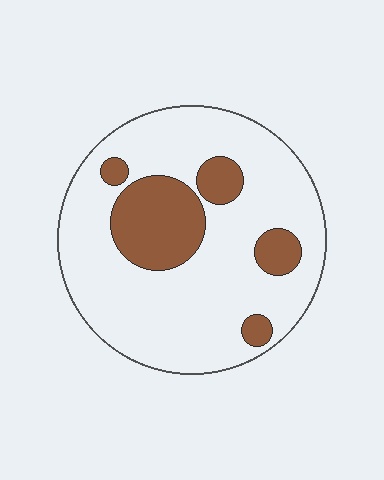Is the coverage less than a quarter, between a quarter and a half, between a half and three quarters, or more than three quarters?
Less than a quarter.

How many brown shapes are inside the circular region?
5.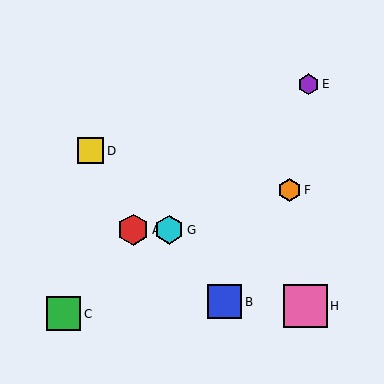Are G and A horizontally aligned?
Yes, both are at y≈230.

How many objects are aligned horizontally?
2 objects (A, G) are aligned horizontally.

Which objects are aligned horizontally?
Objects A, G are aligned horizontally.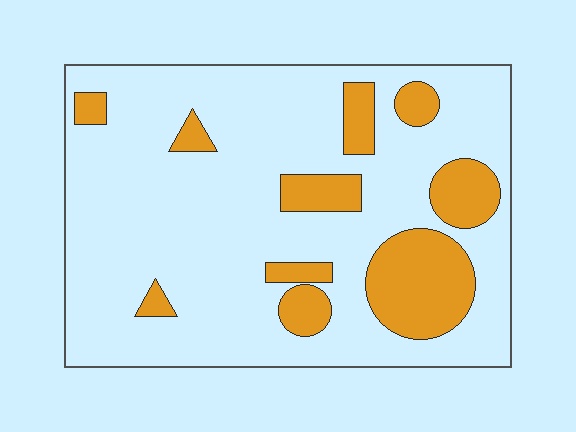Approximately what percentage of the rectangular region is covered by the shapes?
Approximately 20%.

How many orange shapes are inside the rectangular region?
10.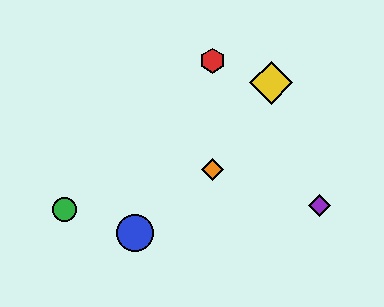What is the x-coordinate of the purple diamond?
The purple diamond is at x≈320.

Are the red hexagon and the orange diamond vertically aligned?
Yes, both are at x≈213.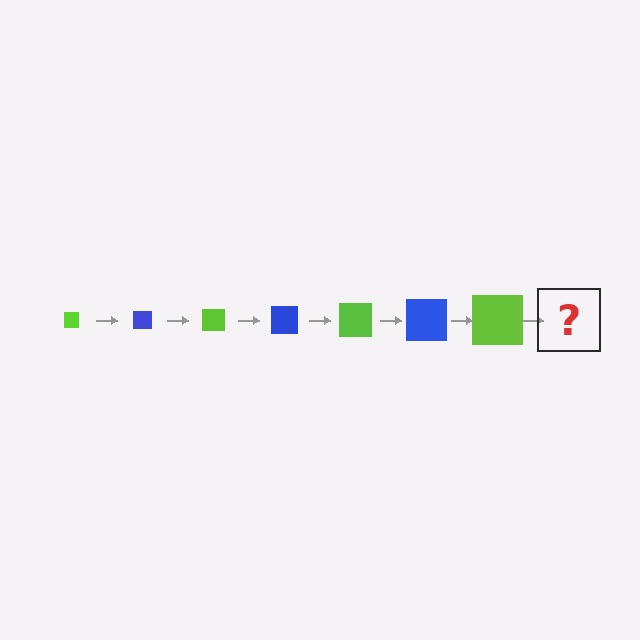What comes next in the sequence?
The next element should be a blue square, larger than the previous one.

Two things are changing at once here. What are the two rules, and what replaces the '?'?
The two rules are that the square grows larger each step and the color cycles through lime and blue. The '?' should be a blue square, larger than the previous one.